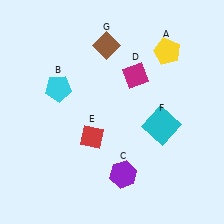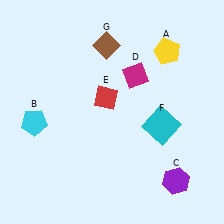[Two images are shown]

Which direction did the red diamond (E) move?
The red diamond (E) moved up.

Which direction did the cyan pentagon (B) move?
The cyan pentagon (B) moved down.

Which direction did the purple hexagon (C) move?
The purple hexagon (C) moved right.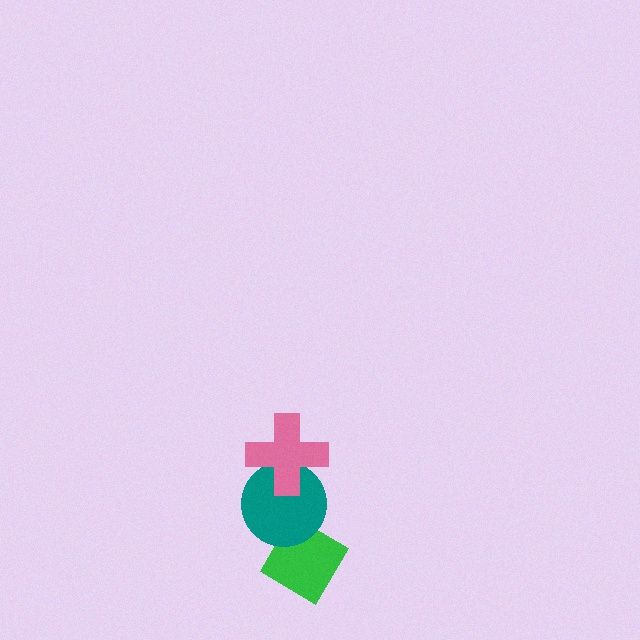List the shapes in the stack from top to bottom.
From top to bottom: the pink cross, the teal circle, the green diamond.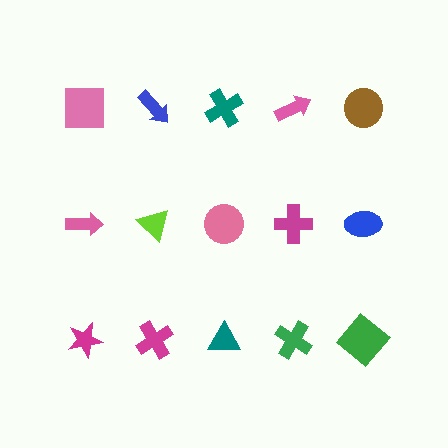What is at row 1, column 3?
A teal cross.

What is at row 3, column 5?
A green diamond.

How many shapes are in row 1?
5 shapes.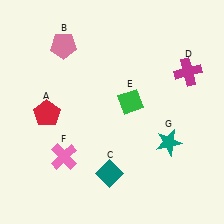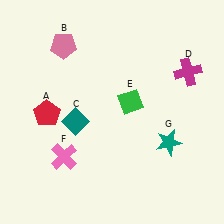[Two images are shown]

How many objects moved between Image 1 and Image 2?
1 object moved between the two images.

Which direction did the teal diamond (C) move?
The teal diamond (C) moved up.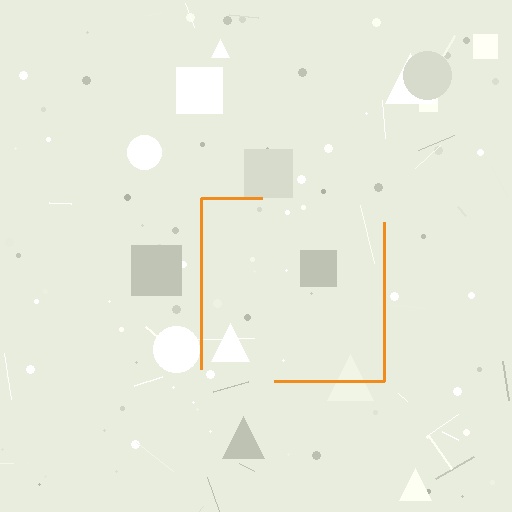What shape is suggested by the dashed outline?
The dashed outline suggests a square.